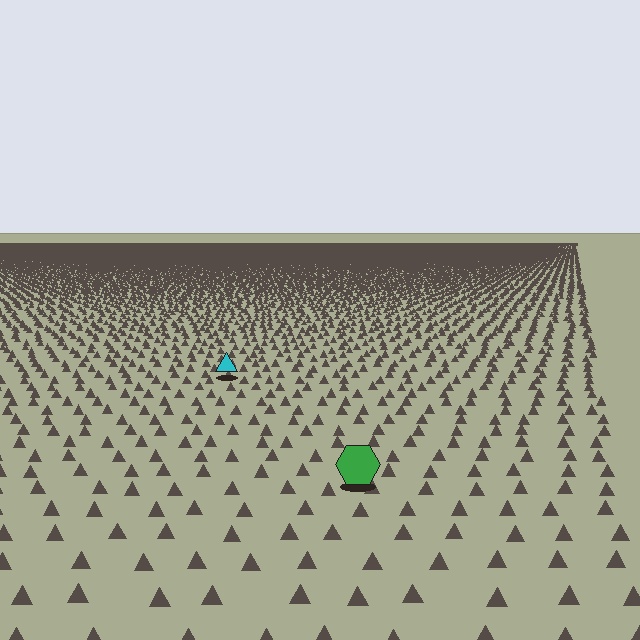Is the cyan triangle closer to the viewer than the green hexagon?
No. The green hexagon is closer — you can tell from the texture gradient: the ground texture is coarser near it.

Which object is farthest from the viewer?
The cyan triangle is farthest from the viewer. It appears smaller and the ground texture around it is denser.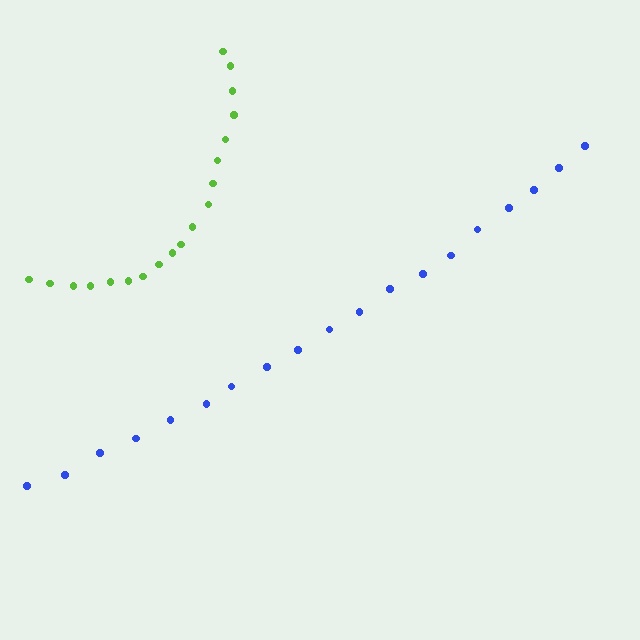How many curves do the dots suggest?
There are 2 distinct paths.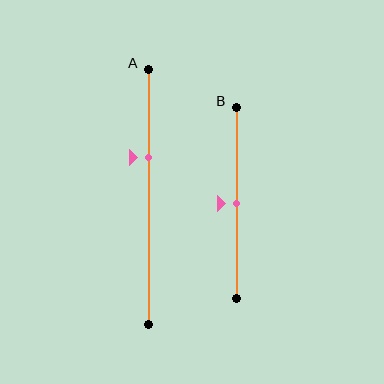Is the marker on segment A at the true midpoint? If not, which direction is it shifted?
No, the marker on segment A is shifted upward by about 16% of the segment length.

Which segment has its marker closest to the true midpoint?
Segment B has its marker closest to the true midpoint.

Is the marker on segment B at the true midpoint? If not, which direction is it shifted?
Yes, the marker on segment B is at the true midpoint.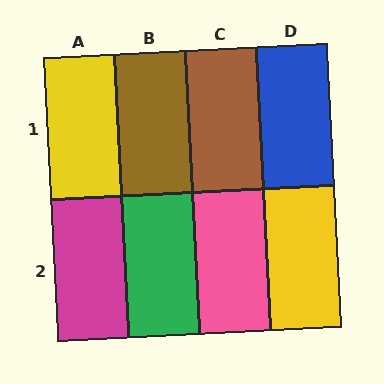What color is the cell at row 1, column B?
Brown.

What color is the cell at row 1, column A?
Yellow.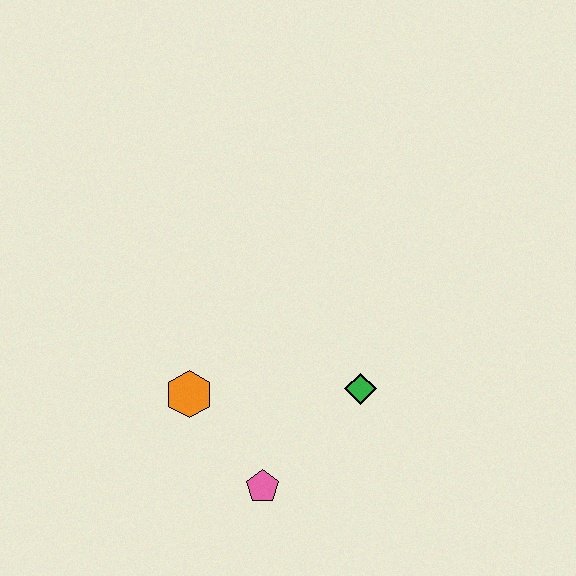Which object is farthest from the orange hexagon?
The green diamond is farthest from the orange hexagon.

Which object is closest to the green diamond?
The pink pentagon is closest to the green diamond.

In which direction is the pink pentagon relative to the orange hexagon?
The pink pentagon is below the orange hexagon.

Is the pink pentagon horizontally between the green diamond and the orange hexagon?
Yes